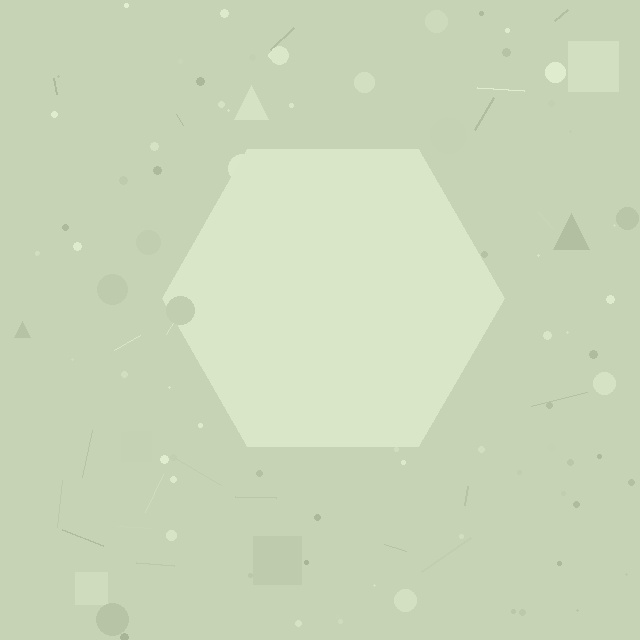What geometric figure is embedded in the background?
A hexagon is embedded in the background.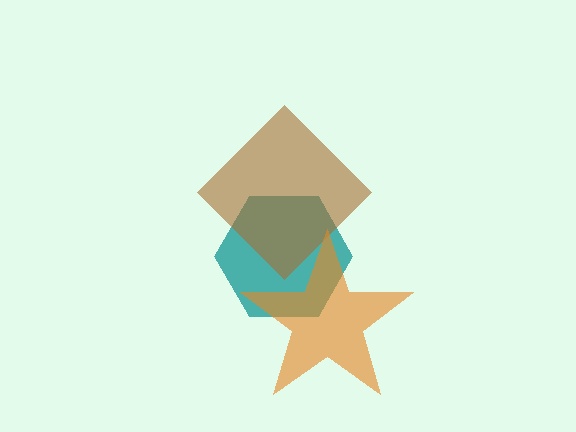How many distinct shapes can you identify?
There are 3 distinct shapes: a teal hexagon, a brown diamond, an orange star.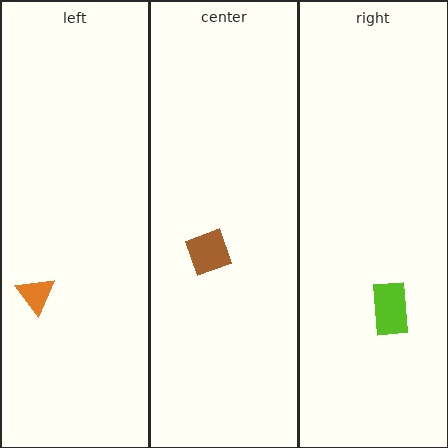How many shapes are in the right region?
1.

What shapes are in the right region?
The lime rectangle.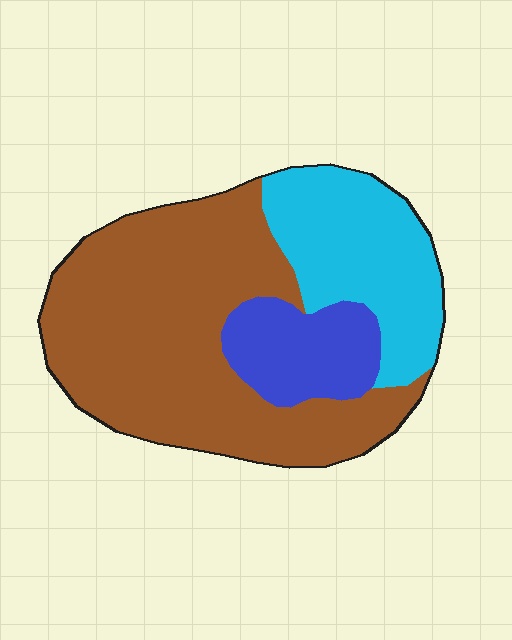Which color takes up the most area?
Brown, at roughly 60%.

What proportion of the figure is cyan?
Cyan takes up between a sixth and a third of the figure.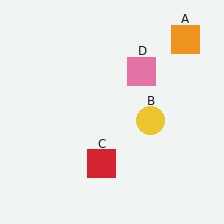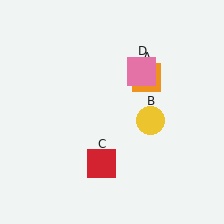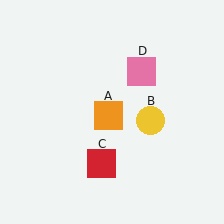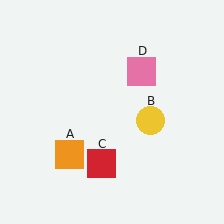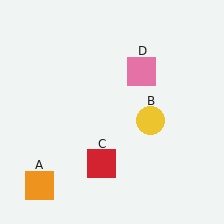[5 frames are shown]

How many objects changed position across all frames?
1 object changed position: orange square (object A).